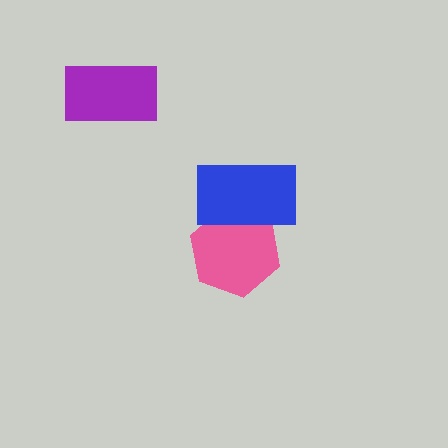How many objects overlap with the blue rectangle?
1 object overlaps with the blue rectangle.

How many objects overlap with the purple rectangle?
0 objects overlap with the purple rectangle.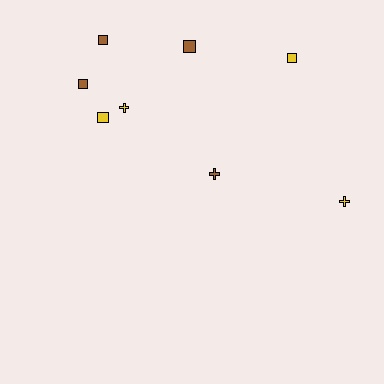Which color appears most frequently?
Yellow, with 4 objects.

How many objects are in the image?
There are 8 objects.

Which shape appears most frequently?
Square, with 5 objects.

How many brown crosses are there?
There is 1 brown cross.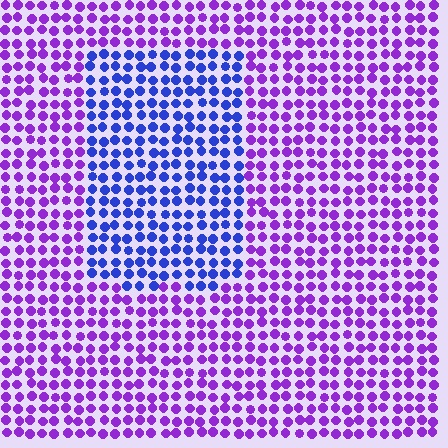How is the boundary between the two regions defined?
The boundary is defined purely by a slight shift in hue (about 45 degrees). Spacing, size, and orientation are identical on both sides.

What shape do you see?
I see a rectangle.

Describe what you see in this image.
The image is filled with small purple elements in a uniform arrangement. A rectangle-shaped region is visible where the elements are tinted to a slightly different hue, forming a subtle color boundary.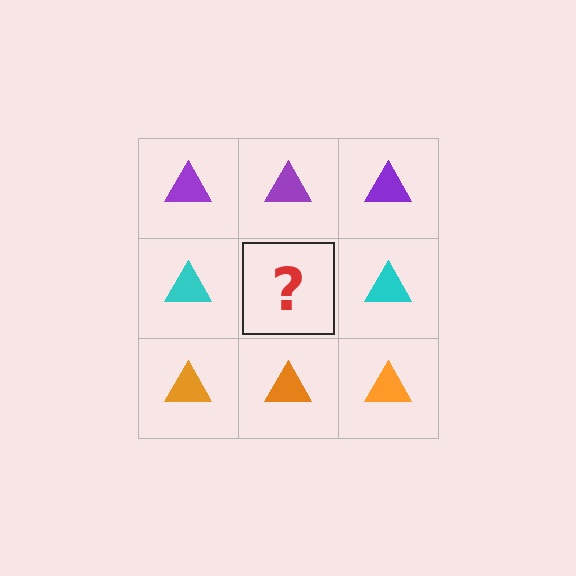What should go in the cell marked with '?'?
The missing cell should contain a cyan triangle.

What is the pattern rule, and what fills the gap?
The rule is that each row has a consistent color. The gap should be filled with a cyan triangle.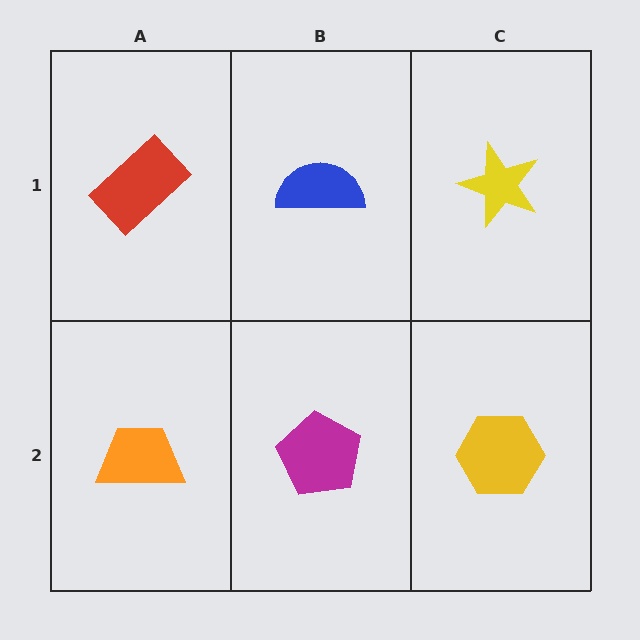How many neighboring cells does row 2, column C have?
2.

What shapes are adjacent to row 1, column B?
A magenta pentagon (row 2, column B), a red rectangle (row 1, column A), a yellow star (row 1, column C).